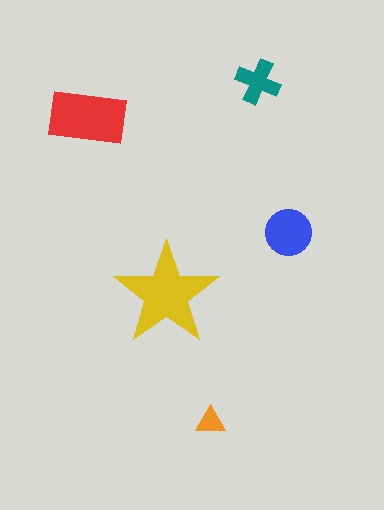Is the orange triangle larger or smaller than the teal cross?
Smaller.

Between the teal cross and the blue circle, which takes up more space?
The blue circle.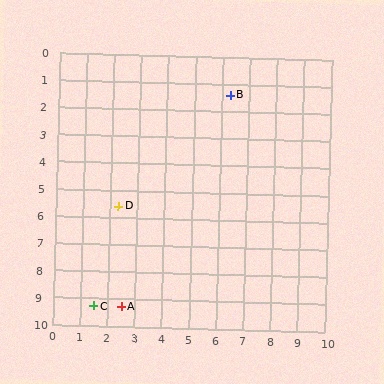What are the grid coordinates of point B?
Point B is at approximately (6.3, 1.4).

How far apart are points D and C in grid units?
Points D and C are about 3.8 grid units apart.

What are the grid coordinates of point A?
Point A is at approximately (2.5, 9.3).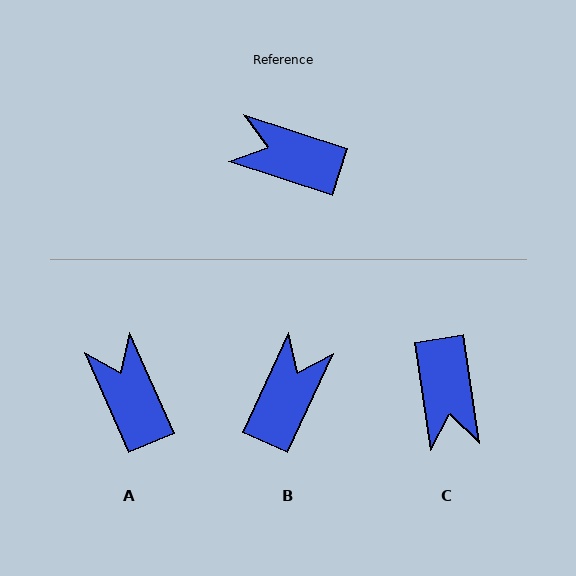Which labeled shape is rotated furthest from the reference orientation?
C, about 117 degrees away.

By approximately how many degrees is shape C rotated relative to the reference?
Approximately 117 degrees counter-clockwise.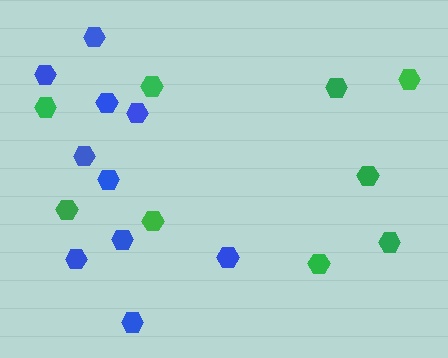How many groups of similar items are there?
There are 2 groups: one group of green hexagons (9) and one group of blue hexagons (10).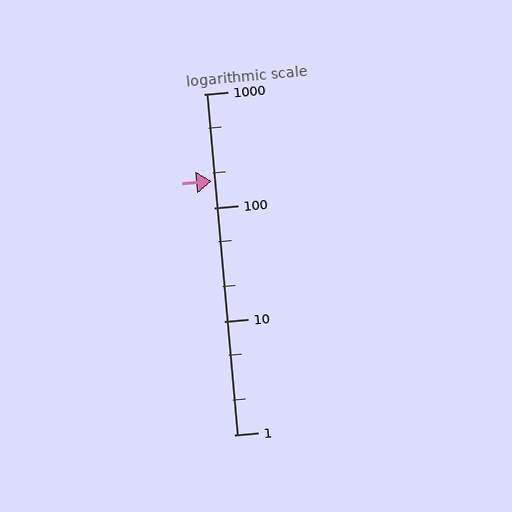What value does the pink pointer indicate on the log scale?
The pointer indicates approximately 170.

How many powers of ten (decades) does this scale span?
The scale spans 3 decades, from 1 to 1000.